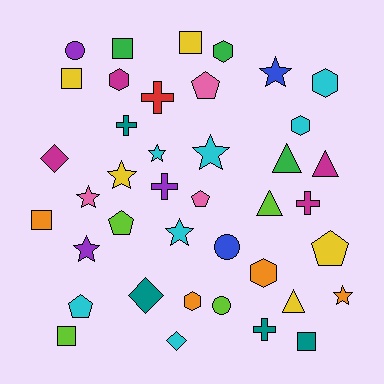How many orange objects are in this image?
There are 4 orange objects.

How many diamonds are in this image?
There are 3 diamonds.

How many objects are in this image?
There are 40 objects.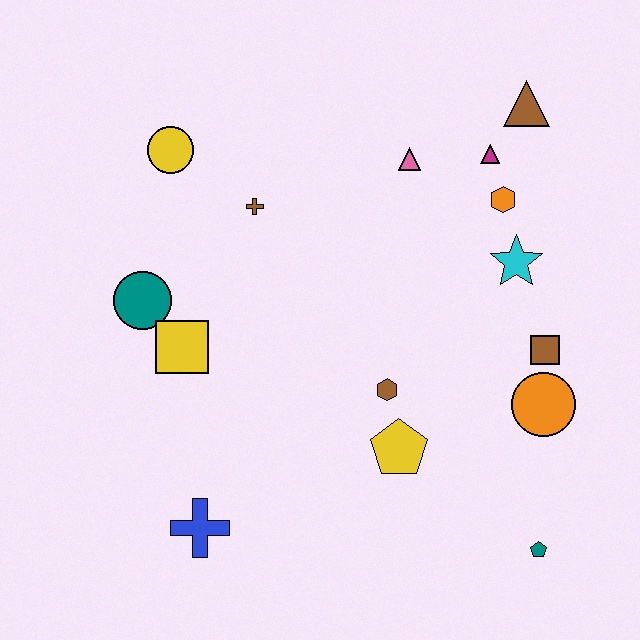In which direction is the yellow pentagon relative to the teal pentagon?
The yellow pentagon is to the left of the teal pentagon.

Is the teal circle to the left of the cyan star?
Yes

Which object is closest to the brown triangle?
The magenta triangle is closest to the brown triangle.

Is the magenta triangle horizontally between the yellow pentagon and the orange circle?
Yes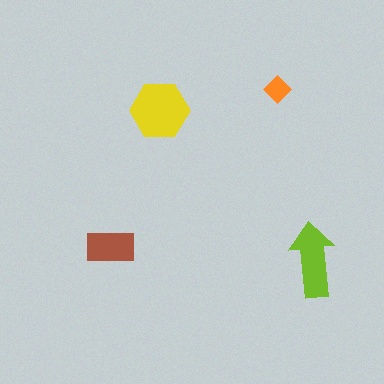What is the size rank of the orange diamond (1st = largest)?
4th.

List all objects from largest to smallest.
The yellow hexagon, the lime arrow, the brown rectangle, the orange diamond.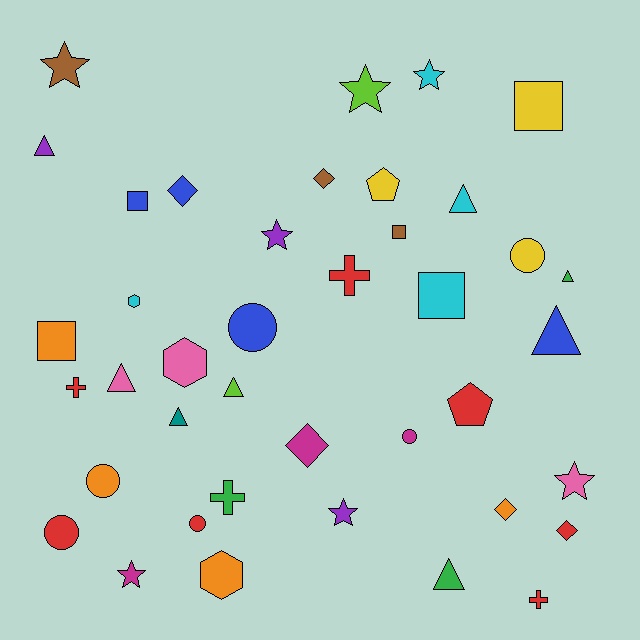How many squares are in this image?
There are 5 squares.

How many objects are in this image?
There are 40 objects.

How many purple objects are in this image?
There are 3 purple objects.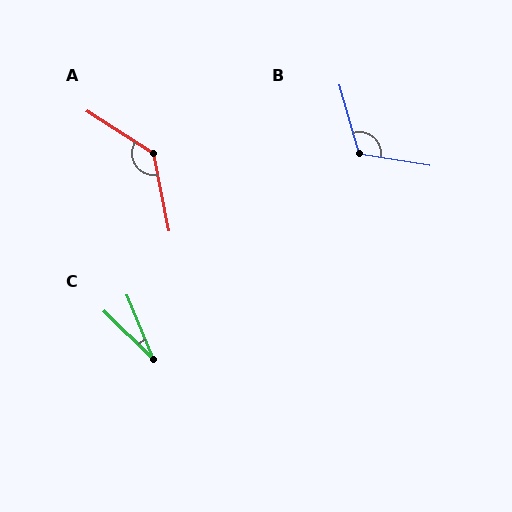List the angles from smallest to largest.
C (23°), B (115°), A (133°).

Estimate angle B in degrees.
Approximately 115 degrees.